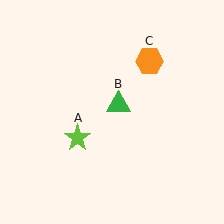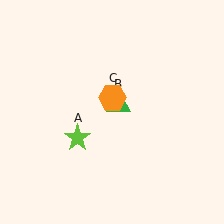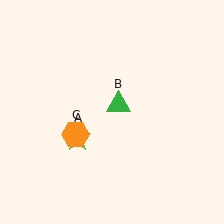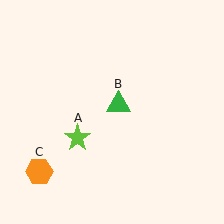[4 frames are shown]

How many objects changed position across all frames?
1 object changed position: orange hexagon (object C).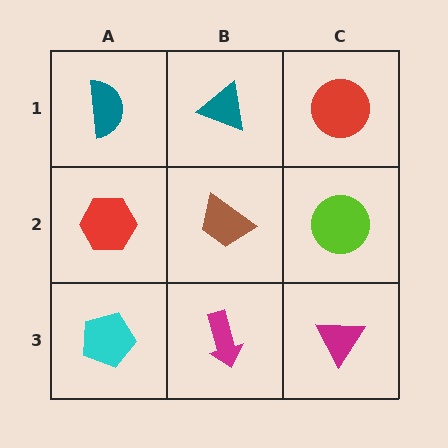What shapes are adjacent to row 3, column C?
A lime circle (row 2, column C), a magenta arrow (row 3, column B).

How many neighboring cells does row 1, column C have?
2.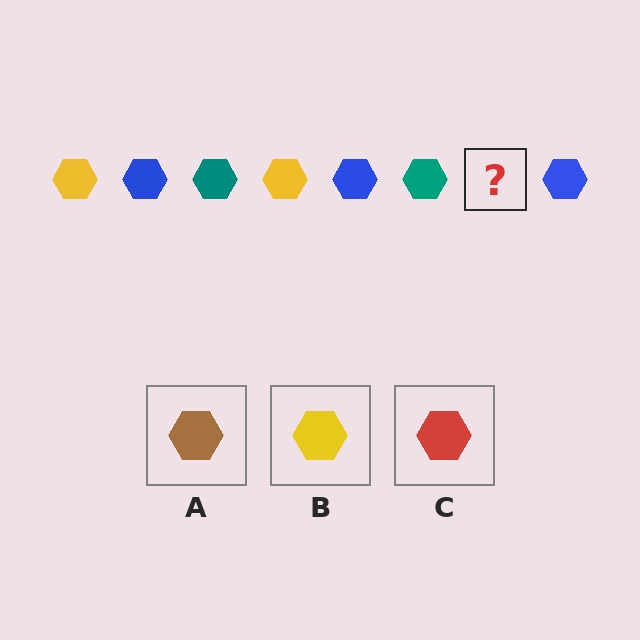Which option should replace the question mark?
Option B.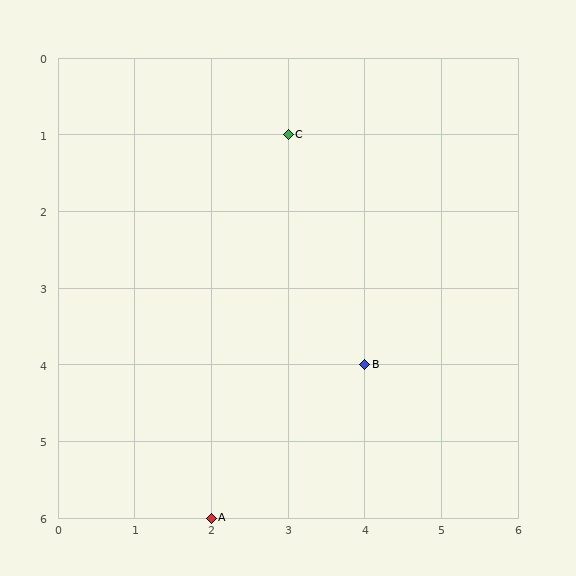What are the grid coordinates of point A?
Point A is at grid coordinates (2, 6).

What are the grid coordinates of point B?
Point B is at grid coordinates (4, 4).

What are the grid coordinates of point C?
Point C is at grid coordinates (3, 1).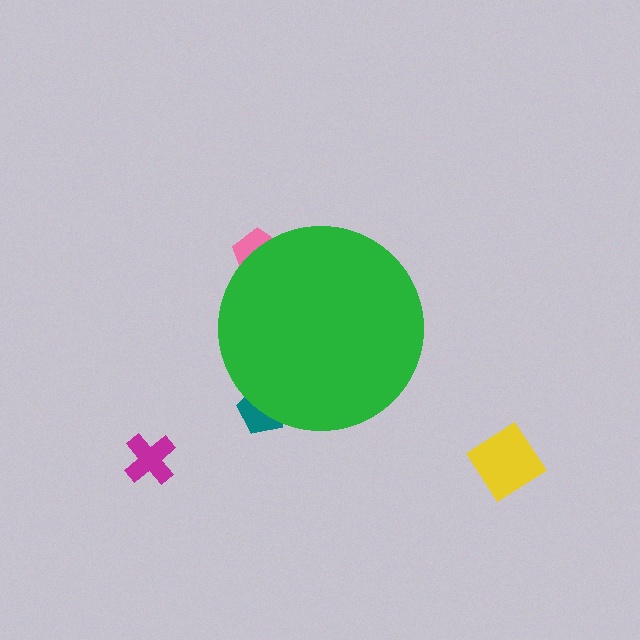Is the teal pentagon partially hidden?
Yes, the teal pentagon is partially hidden behind the green circle.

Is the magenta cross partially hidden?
No, the magenta cross is fully visible.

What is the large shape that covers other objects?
A green circle.